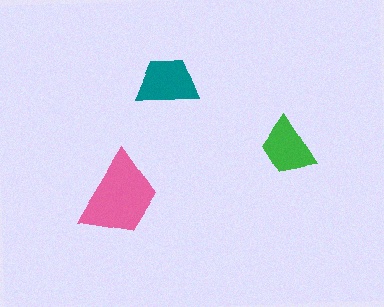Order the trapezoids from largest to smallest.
the pink one, the teal one, the green one.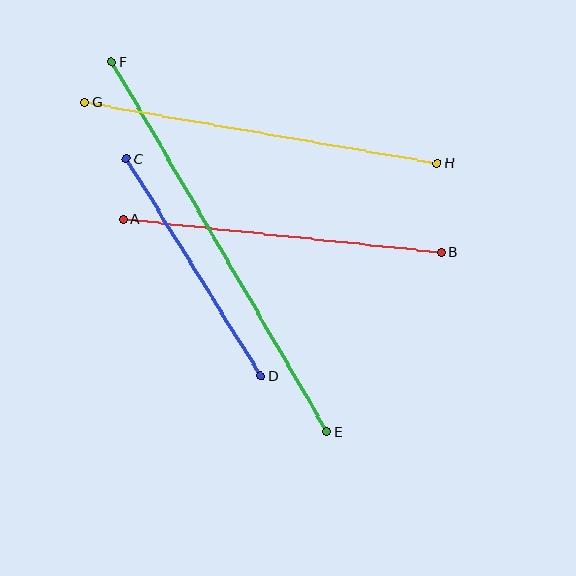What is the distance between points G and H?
The distance is approximately 358 pixels.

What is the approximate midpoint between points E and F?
The midpoint is at approximately (220, 247) pixels.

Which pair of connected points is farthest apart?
Points E and F are farthest apart.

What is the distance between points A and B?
The distance is approximately 319 pixels.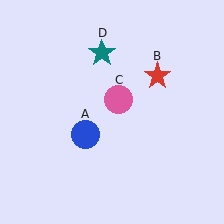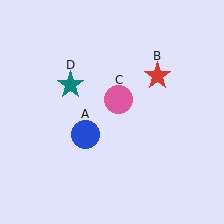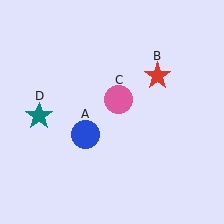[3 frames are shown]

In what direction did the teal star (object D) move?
The teal star (object D) moved down and to the left.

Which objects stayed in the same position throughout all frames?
Blue circle (object A) and red star (object B) and pink circle (object C) remained stationary.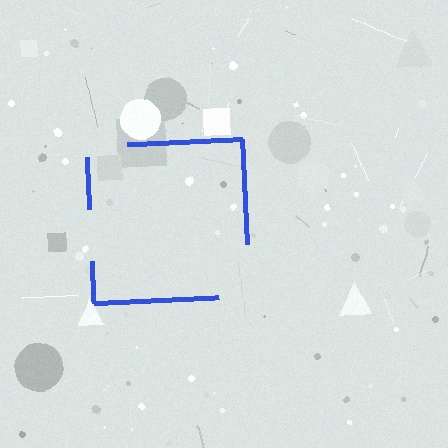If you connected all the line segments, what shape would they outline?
They would outline a square.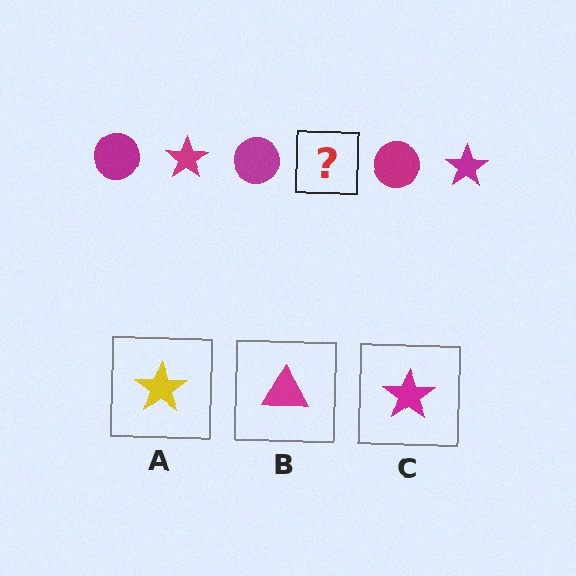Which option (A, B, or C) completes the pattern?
C.